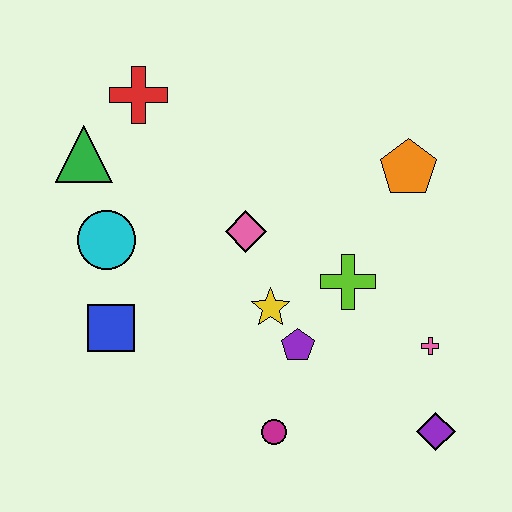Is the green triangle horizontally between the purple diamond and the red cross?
No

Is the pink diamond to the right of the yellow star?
No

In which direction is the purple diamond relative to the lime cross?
The purple diamond is below the lime cross.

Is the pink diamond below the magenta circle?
No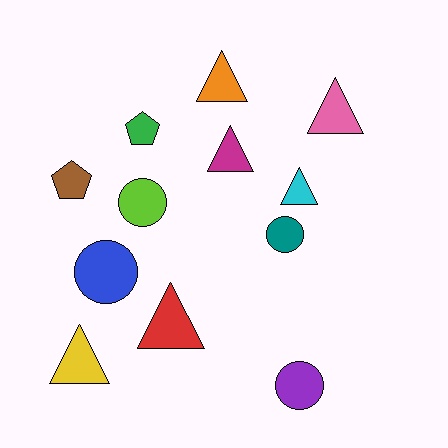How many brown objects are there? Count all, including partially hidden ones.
There is 1 brown object.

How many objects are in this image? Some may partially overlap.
There are 12 objects.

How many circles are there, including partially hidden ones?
There are 4 circles.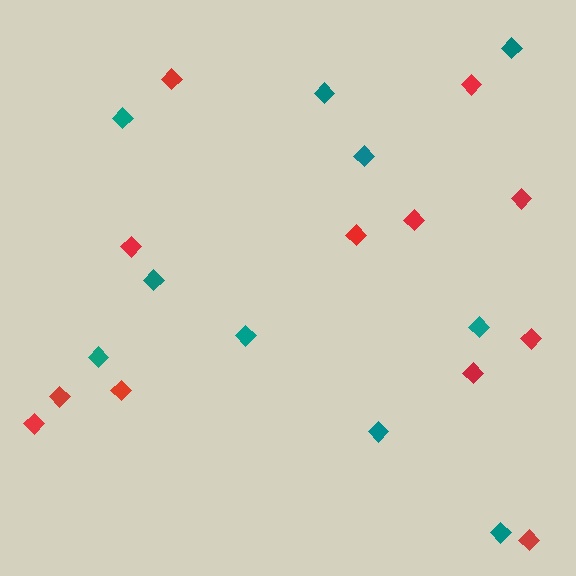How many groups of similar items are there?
There are 2 groups: one group of teal diamonds (10) and one group of red diamonds (12).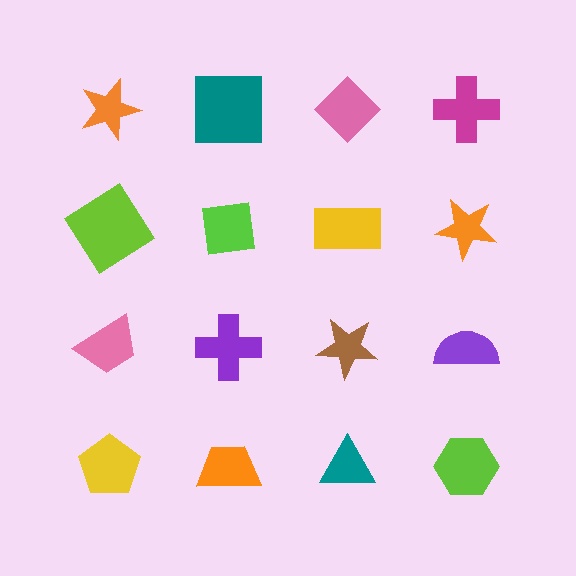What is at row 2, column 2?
A lime square.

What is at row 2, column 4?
An orange star.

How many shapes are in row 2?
4 shapes.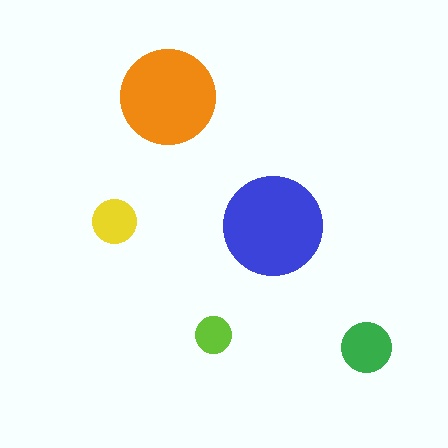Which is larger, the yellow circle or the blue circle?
The blue one.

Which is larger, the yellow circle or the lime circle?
The yellow one.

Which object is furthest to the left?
The yellow circle is leftmost.